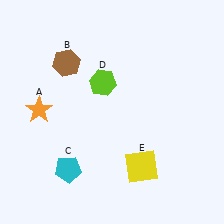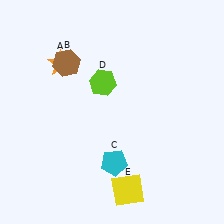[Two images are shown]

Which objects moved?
The objects that moved are: the orange star (A), the cyan pentagon (C), the yellow square (E).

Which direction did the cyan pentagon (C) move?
The cyan pentagon (C) moved right.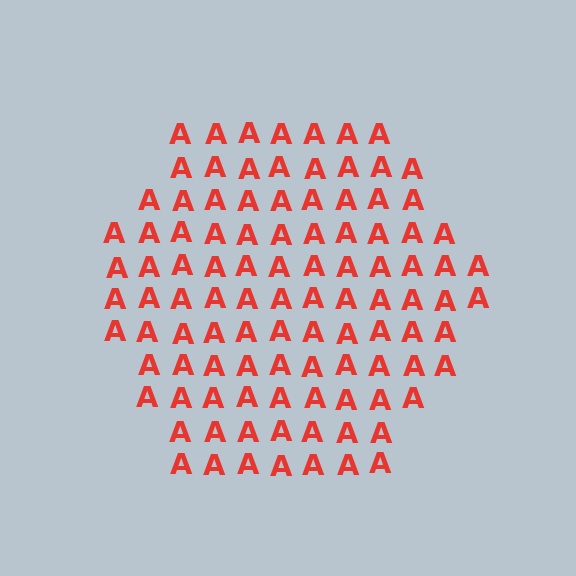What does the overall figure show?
The overall figure shows a hexagon.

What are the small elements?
The small elements are letter A's.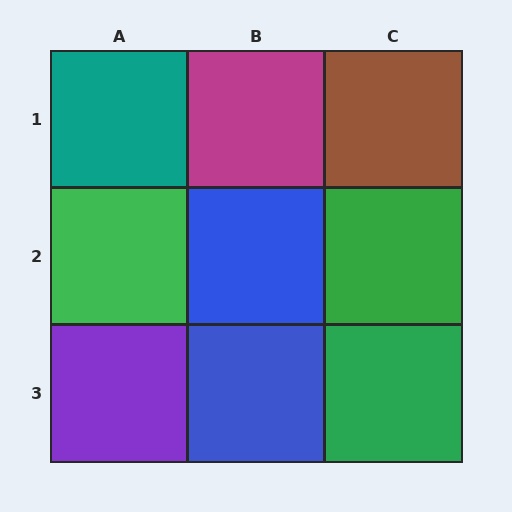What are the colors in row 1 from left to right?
Teal, magenta, brown.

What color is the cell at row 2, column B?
Blue.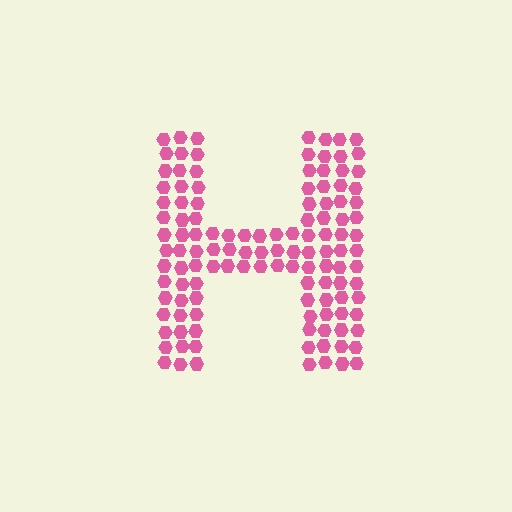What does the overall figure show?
The overall figure shows the letter H.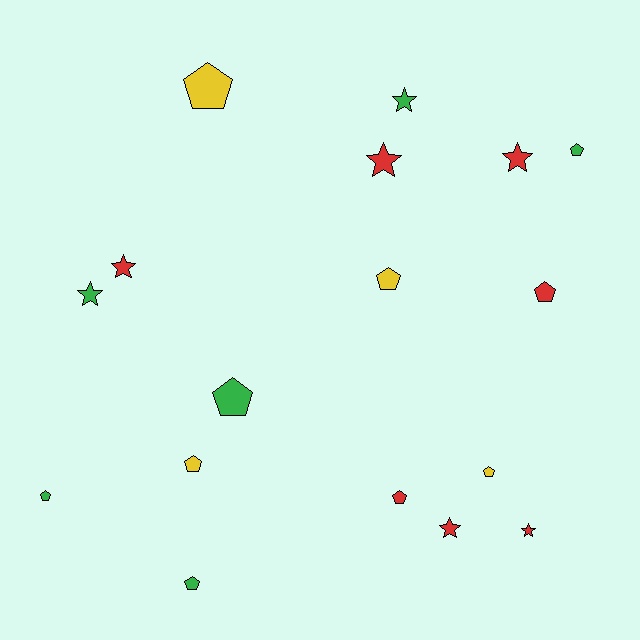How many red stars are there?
There are 5 red stars.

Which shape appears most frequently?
Pentagon, with 10 objects.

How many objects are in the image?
There are 17 objects.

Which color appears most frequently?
Red, with 7 objects.